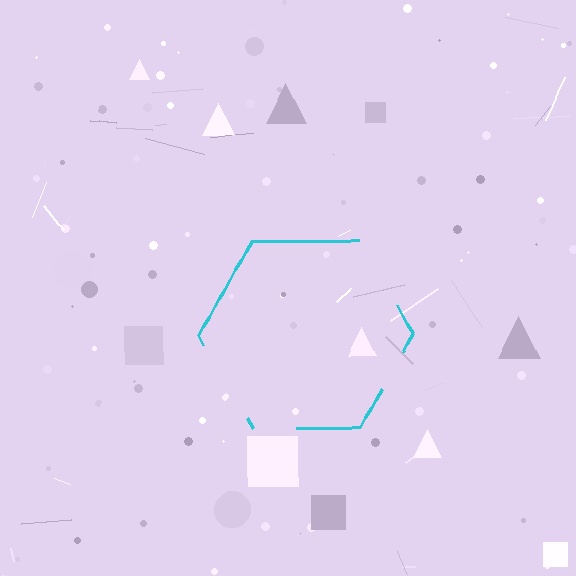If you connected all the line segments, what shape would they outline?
They would outline a hexagon.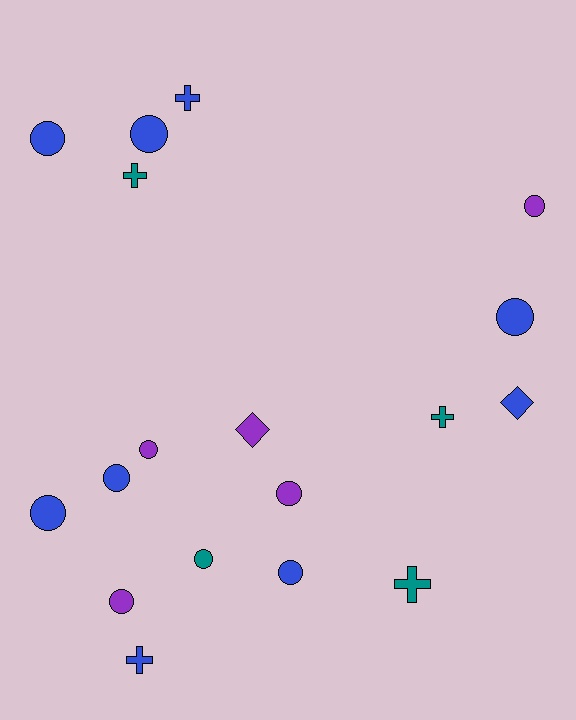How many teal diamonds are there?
There are no teal diamonds.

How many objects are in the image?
There are 18 objects.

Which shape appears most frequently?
Circle, with 11 objects.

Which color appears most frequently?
Blue, with 9 objects.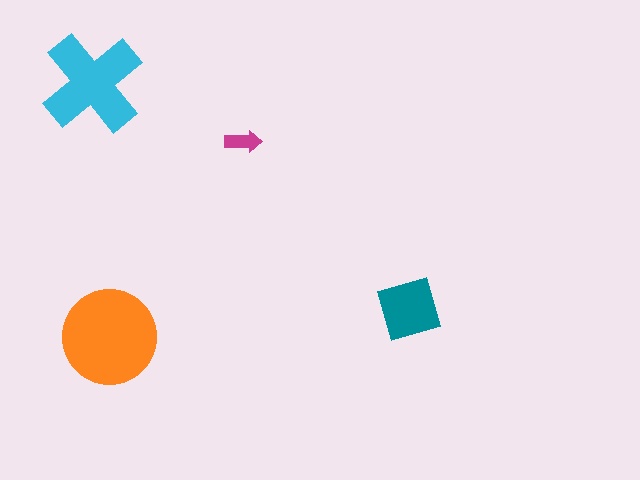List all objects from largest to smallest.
The orange circle, the cyan cross, the teal diamond, the magenta arrow.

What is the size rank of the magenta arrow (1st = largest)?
4th.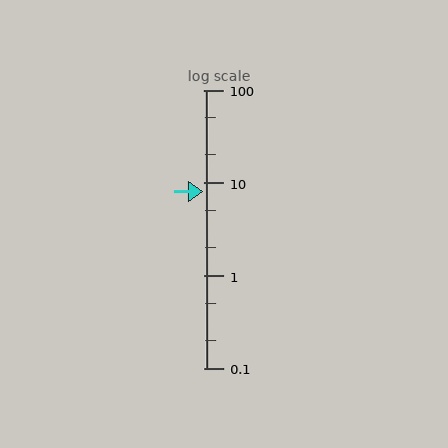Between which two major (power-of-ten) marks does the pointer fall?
The pointer is between 1 and 10.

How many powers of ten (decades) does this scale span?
The scale spans 3 decades, from 0.1 to 100.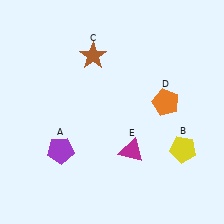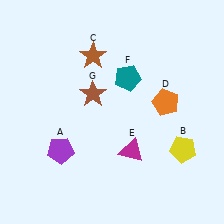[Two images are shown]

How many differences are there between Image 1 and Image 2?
There are 2 differences between the two images.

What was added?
A teal pentagon (F), a brown star (G) were added in Image 2.